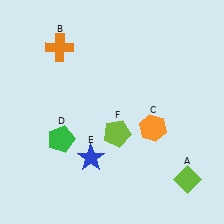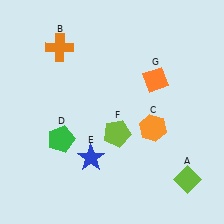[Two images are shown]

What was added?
An orange diamond (G) was added in Image 2.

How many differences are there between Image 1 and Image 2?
There is 1 difference between the two images.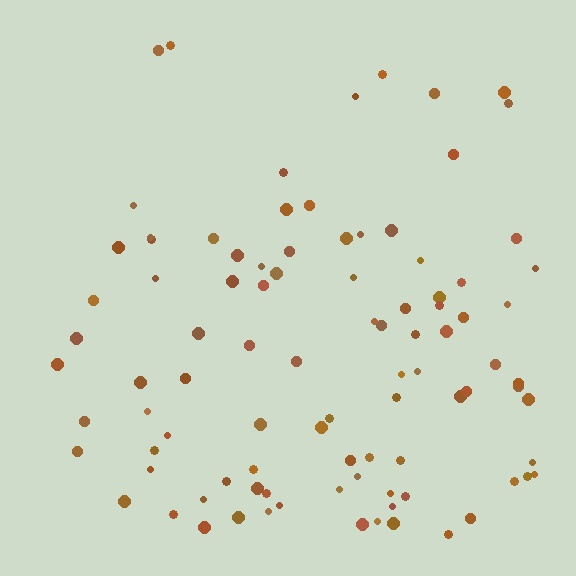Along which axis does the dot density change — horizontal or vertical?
Vertical.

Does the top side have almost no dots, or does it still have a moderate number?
Still a moderate number, just noticeably fewer than the bottom.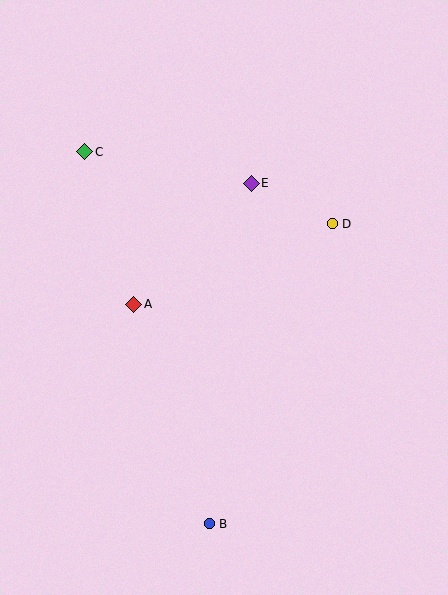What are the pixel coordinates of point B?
Point B is at (209, 524).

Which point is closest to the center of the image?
Point A at (134, 304) is closest to the center.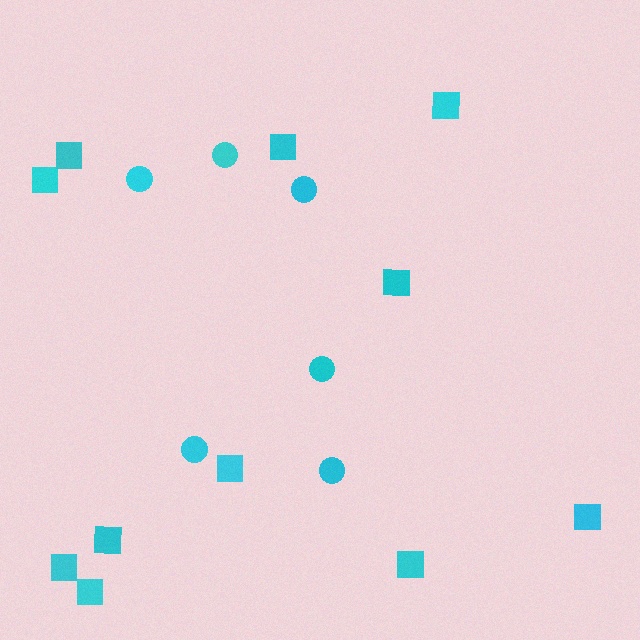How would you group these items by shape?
There are 2 groups: one group of squares (11) and one group of circles (6).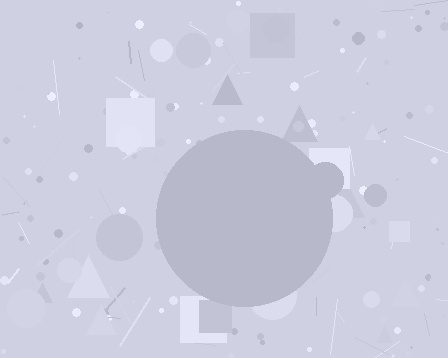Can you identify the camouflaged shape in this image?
The camouflaged shape is a circle.